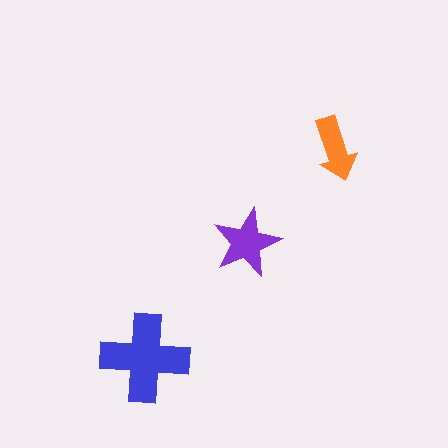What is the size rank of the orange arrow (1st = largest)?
3rd.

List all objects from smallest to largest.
The orange arrow, the purple star, the blue cross.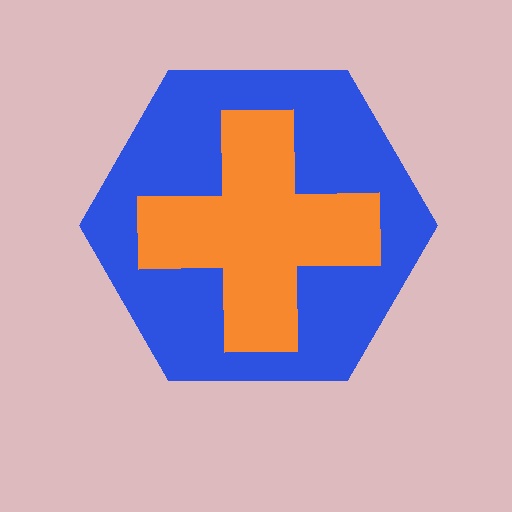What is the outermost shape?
The blue hexagon.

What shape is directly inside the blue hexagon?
The orange cross.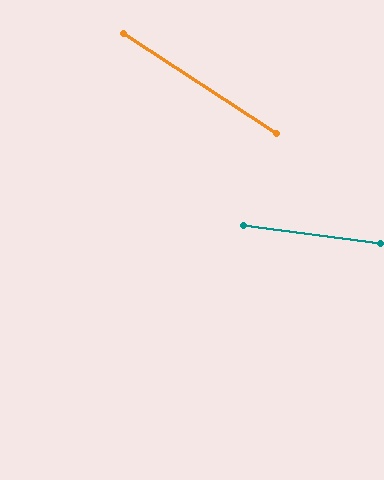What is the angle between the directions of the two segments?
Approximately 25 degrees.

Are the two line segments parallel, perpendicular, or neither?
Neither parallel nor perpendicular — they differ by about 25°.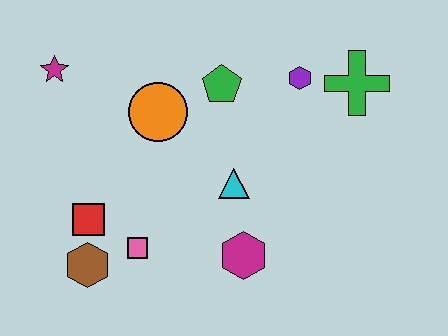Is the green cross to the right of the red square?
Yes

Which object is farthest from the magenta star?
The green cross is farthest from the magenta star.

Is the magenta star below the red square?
No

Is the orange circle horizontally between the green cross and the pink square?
Yes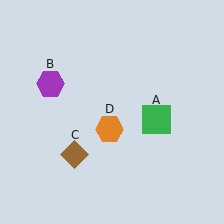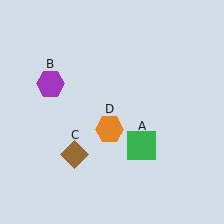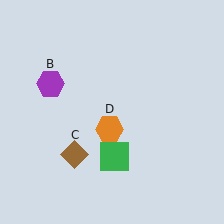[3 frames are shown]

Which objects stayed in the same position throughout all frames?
Purple hexagon (object B) and brown diamond (object C) and orange hexagon (object D) remained stationary.